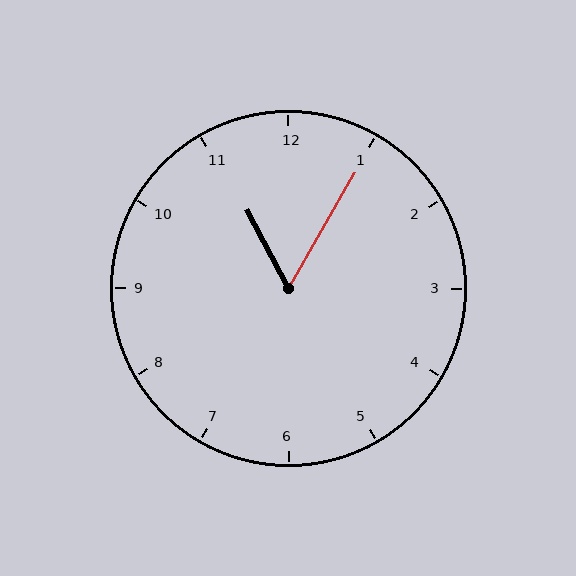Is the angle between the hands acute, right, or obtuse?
It is acute.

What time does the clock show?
11:05.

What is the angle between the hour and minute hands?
Approximately 58 degrees.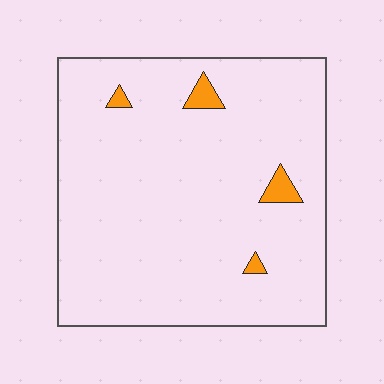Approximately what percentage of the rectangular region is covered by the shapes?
Approximately 5%.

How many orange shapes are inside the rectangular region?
4.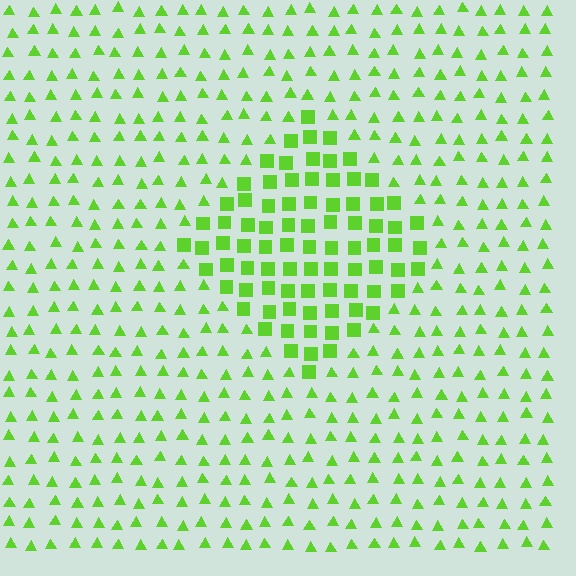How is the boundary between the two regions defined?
The boundary is defined by a change in element shape: squares inside vs. triangles outside. All elements share the same color and spacing.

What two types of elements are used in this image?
The image uses squares inside the diamond region and triangles outside it.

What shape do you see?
I see a diamond.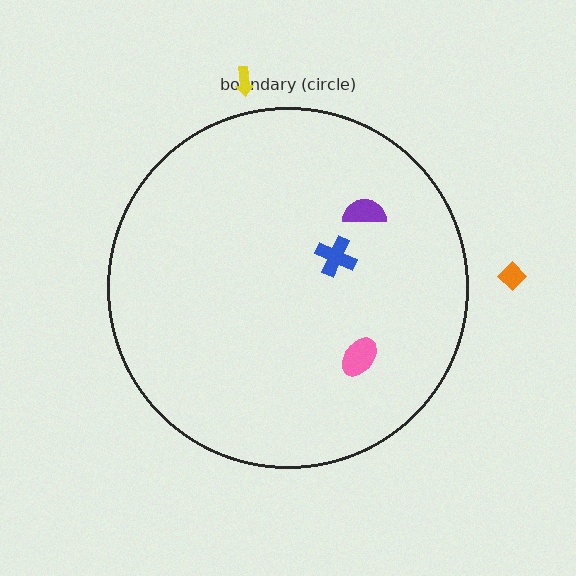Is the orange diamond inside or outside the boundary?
Outside.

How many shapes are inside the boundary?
3 inside, 2 outside.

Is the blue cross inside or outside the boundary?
Inside.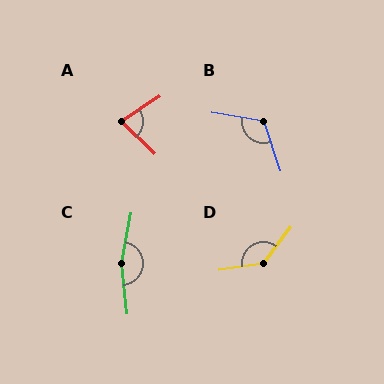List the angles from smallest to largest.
A (78°), B (118°), D (135°), C (163°).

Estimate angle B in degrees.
Approximately 118 degrees.